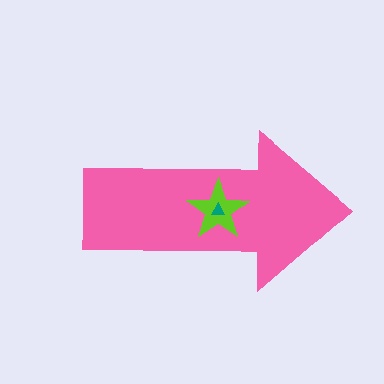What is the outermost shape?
The pink arrow.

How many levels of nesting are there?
3.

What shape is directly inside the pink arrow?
The lime star.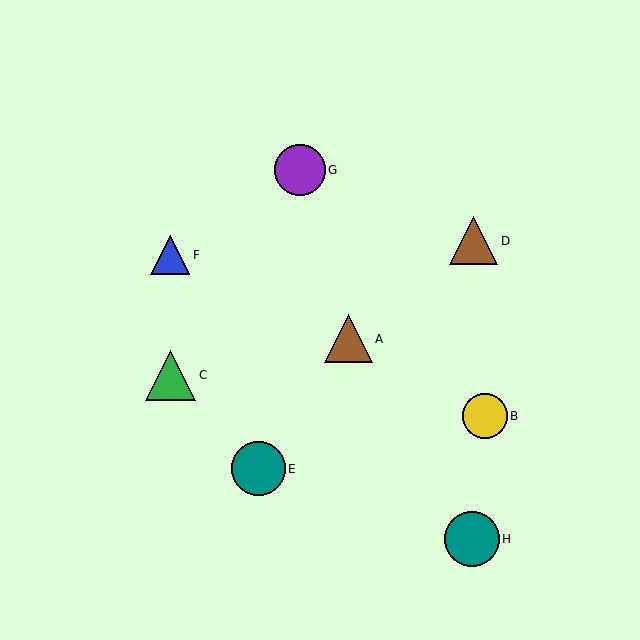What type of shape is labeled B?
Shape B is a yellow circle.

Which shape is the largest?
The teal circle (labeled H) is the largest.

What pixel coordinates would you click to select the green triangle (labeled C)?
Click at (170, 375) to select the green triangle C.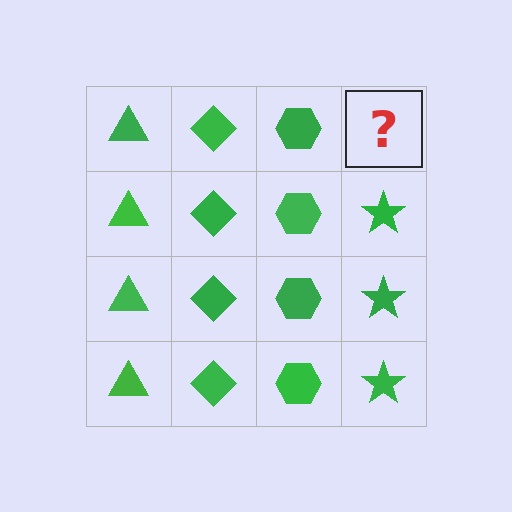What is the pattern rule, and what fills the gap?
The rule is that each column has a consistent shape. The gap should be filled with a green star.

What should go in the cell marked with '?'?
The missing cell should contain a green star.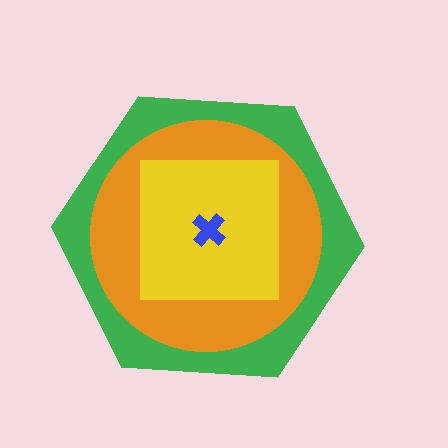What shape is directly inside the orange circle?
The yellow square.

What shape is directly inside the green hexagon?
The orange circle.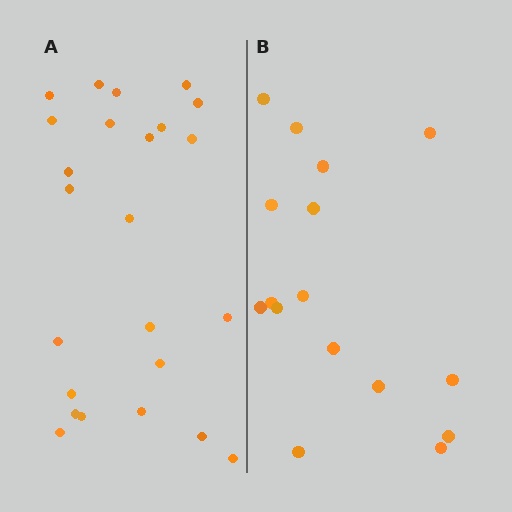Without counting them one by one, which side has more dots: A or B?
Region A (the left region) has more dots.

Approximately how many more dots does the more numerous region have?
Region A has roughly 8 or so more dots than region B.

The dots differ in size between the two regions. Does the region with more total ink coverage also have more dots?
No. Region B has more total ink coverage because its dots are larger, but region A actually contains more individual dots. Total area can be misleading — the number of items is what matters here.